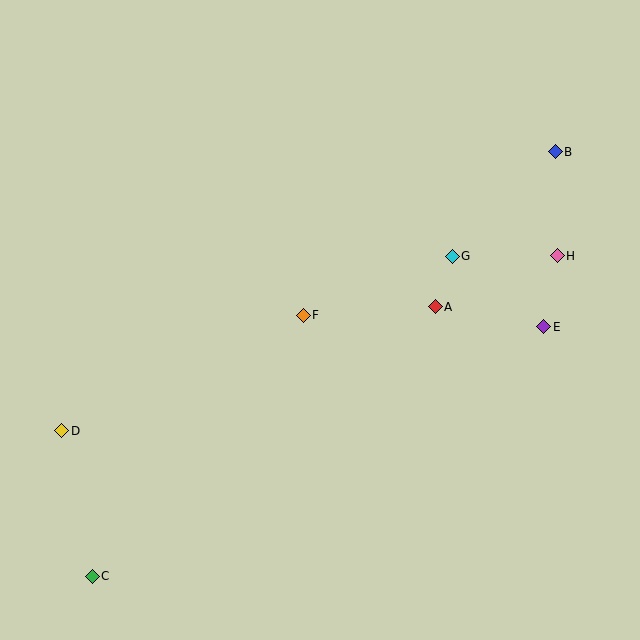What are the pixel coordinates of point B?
Point B is at (555, 152).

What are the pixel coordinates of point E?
Point E is at (544, 327).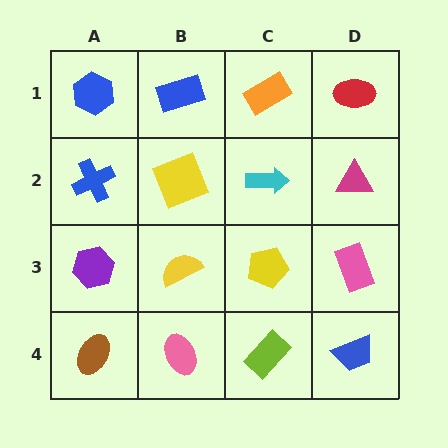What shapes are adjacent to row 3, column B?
A yellow square (row 2, column B), a pink ellipse (row 4, column B), a purple hexagon (row 3, column A), a yellow pentagon (row 3, column C).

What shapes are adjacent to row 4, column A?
A purple hexagon (row 3, column A), a pink ellipse (row 4, column B).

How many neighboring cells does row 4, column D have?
2.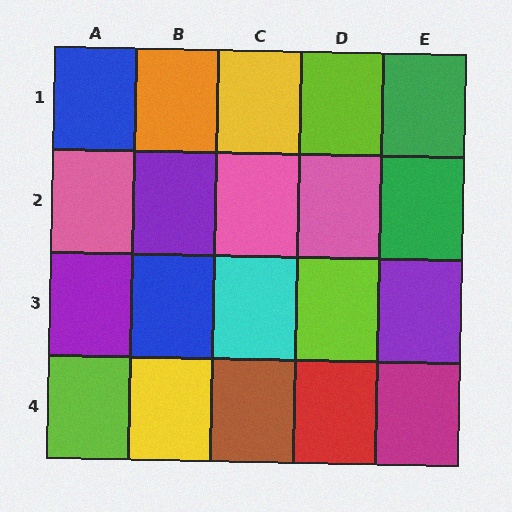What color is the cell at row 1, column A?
Blue.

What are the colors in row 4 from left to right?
Lime, yellow, brown, red, magenta.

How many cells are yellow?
2 cells are yellow.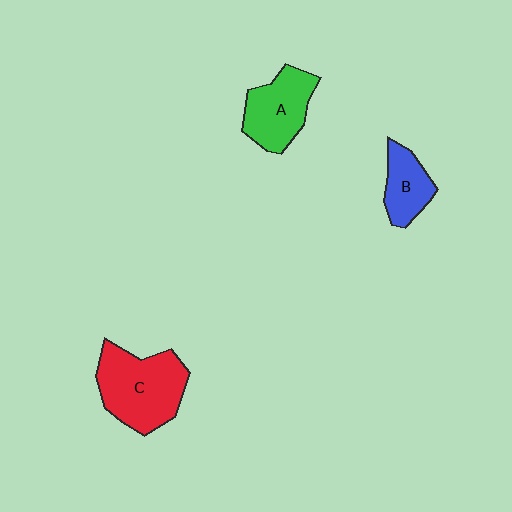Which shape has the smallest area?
Shape B (blue).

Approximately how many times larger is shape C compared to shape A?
Approximately 1.4 times.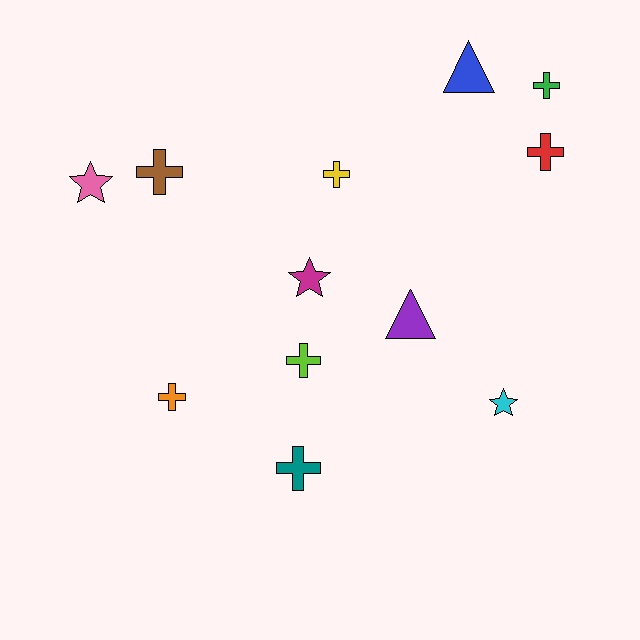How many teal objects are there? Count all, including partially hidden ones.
There is 1 teal object.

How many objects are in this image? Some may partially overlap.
There are 12 objects.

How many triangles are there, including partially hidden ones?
There are 2 triangles.